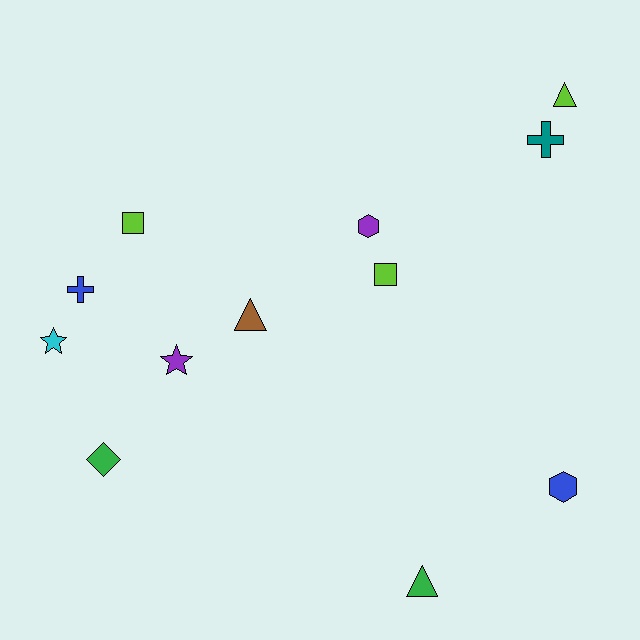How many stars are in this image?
There are 2 stars.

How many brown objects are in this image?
There is 1 brown object.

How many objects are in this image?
There are 12 objects.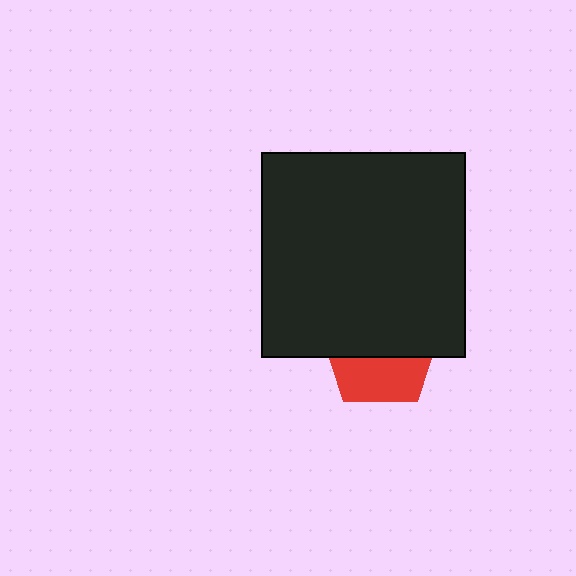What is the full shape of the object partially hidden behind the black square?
The partially hidden object is a red pentagon.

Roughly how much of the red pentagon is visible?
A small part of it is visible (roughly 41%).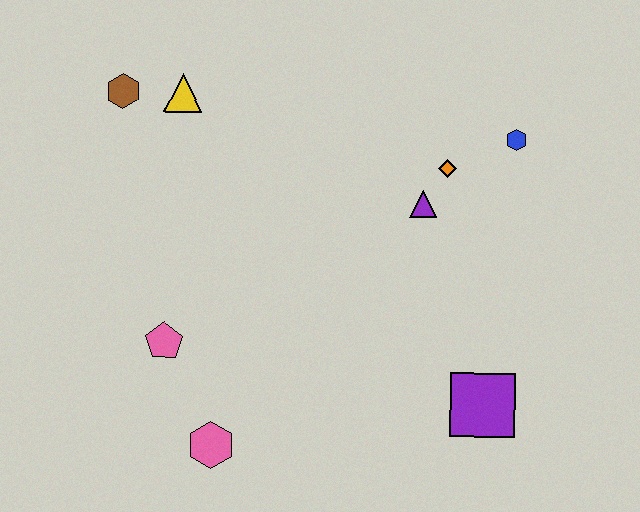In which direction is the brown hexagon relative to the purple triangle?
The brown hexagon is to the left of the purple triangle.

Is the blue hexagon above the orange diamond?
Yes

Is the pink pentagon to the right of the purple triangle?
No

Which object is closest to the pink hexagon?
The pink pentagon is closest to the pink hexagon.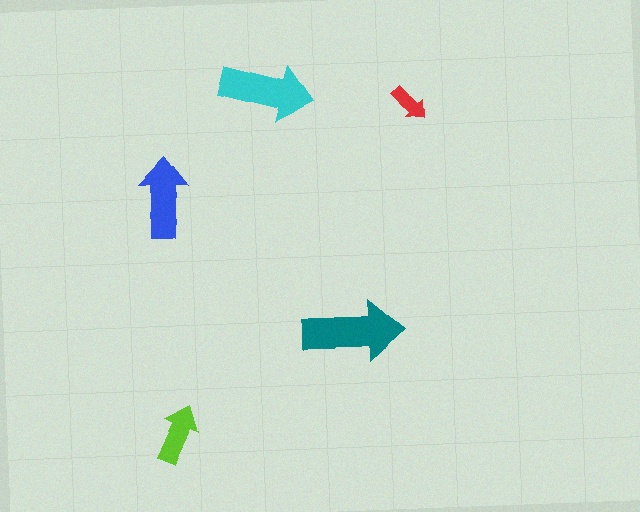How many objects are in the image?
There are 5 objects in the image.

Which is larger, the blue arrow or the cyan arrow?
The cyan one.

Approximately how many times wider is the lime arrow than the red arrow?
About 1.5 times wider.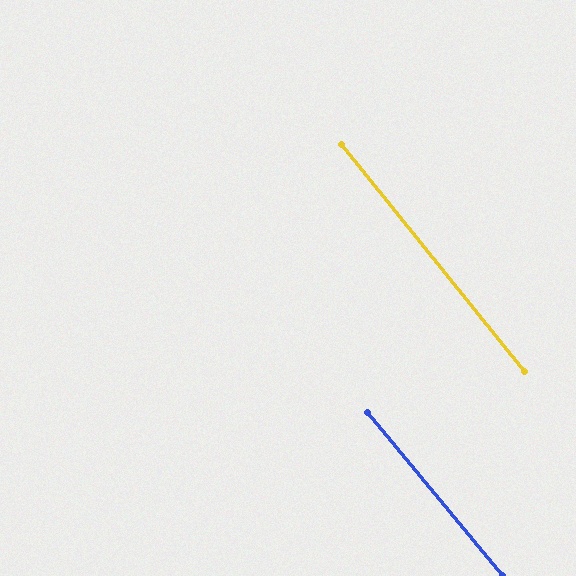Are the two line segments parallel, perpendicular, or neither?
Parallel — their directions differ by only 0.7°.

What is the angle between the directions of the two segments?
Approximately 1 degree.